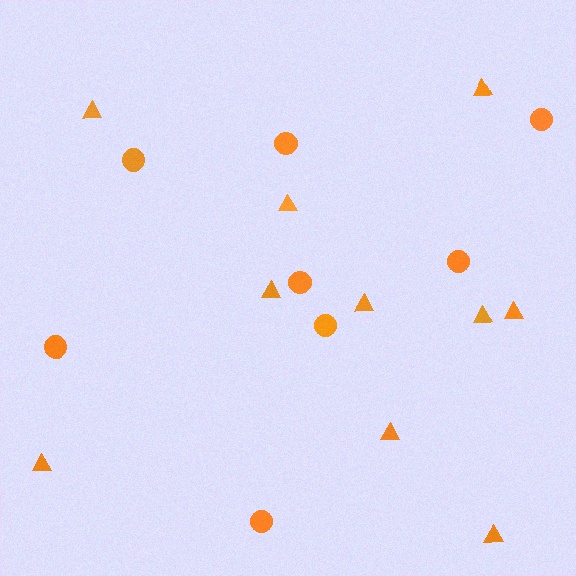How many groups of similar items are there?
There are 2 groups: one group of triangles (10) and one group of circles (8).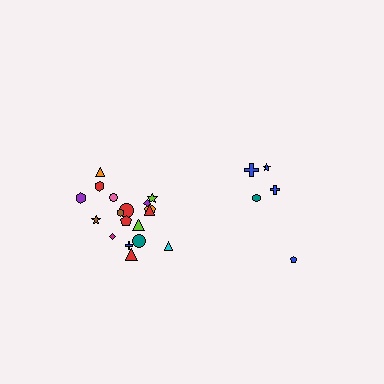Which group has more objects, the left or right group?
The left group.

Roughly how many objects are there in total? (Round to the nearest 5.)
Roughly 25 objects in total.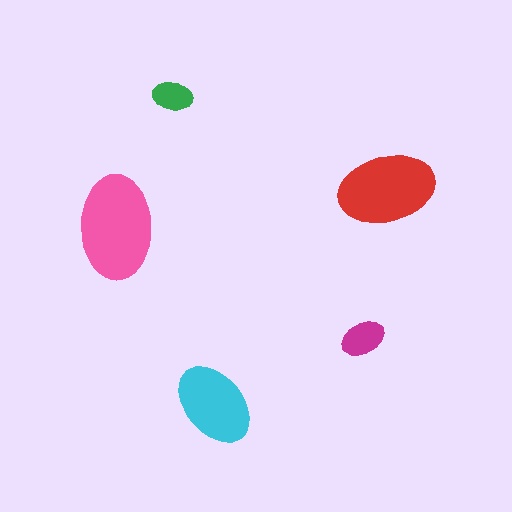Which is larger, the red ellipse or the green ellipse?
The red one.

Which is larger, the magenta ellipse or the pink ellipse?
The pink one.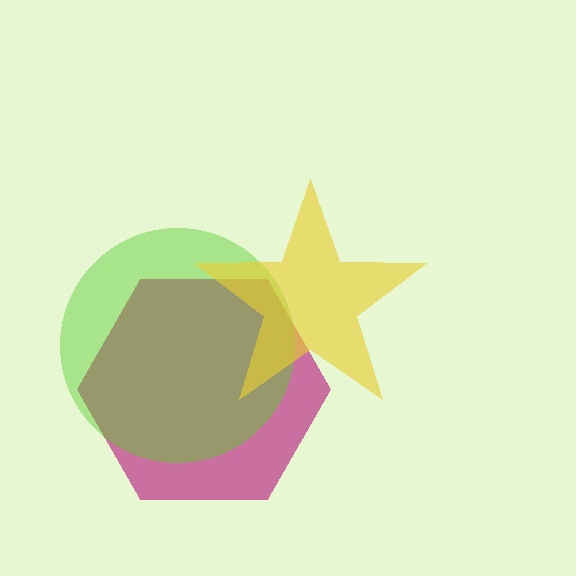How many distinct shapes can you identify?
There are 3 distinct shapes: a magenta hexagon, a lime circle, a yellow star.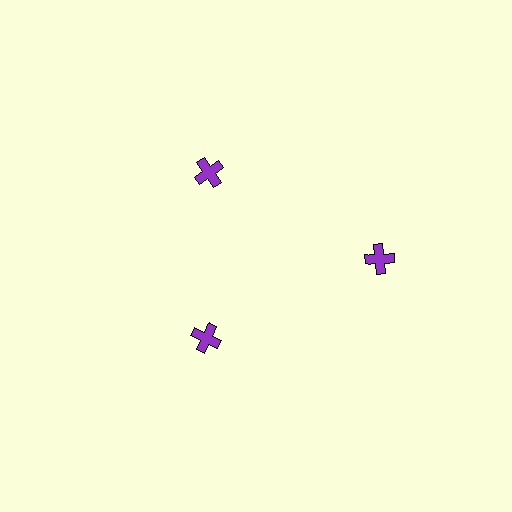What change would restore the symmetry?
The symmetry would be restored by moving it inward, back onto the ring so that all 3 crosses sit at equal angles and equal distance from the center.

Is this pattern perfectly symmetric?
No. The 3 purple crosses are arranged in a ring, but one element near the 3 o'clock position is pushed outward from the center, breaking the 3-fold rotational symmetry.